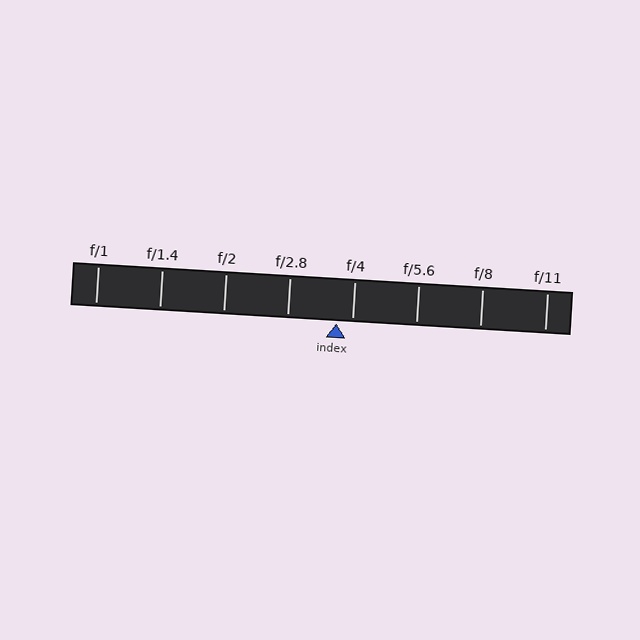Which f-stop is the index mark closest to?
The index mark is closest to f/4.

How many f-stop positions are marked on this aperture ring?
There are 8 f-stop positions marked.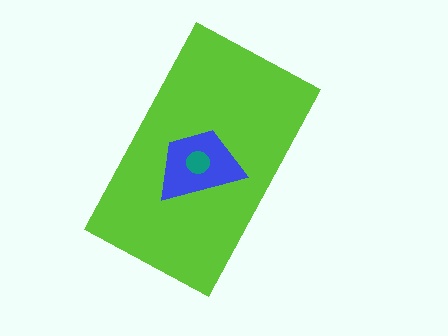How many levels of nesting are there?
3.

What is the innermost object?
The teal circle.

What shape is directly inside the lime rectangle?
The blue trapezoid.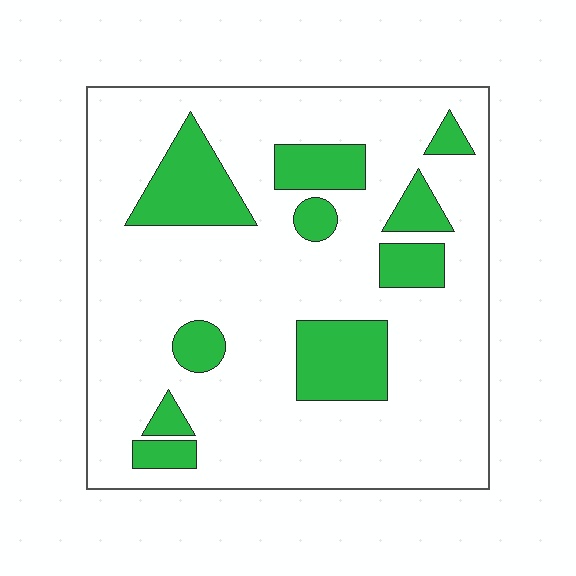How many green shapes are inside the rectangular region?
10.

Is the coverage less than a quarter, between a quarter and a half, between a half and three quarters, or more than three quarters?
Less than a quarter.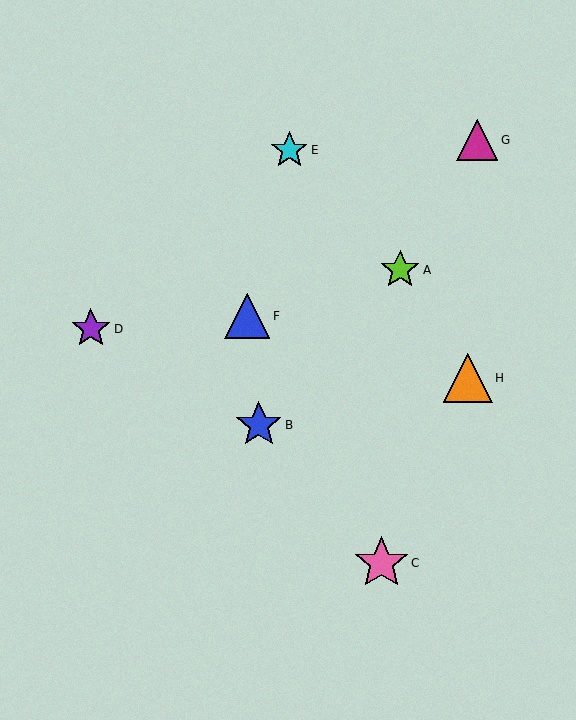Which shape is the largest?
The pink star (labeled C) is the largest.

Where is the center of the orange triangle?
The center of the orange triangle is at (468, 378).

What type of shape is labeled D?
Shape D is a purple star.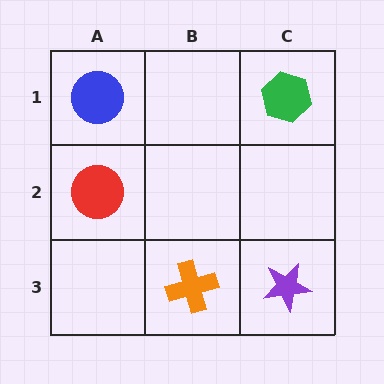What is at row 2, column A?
A red circle.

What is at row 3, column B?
An orange cross.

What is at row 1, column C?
A green hexagon.